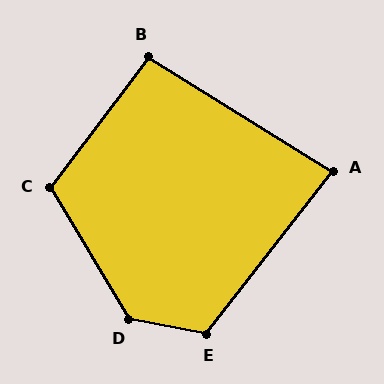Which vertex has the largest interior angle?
D, at approximately 131 degrees.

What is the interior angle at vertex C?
Approximately 112 degrees (obtuse).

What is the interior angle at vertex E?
Approximately 118 degrees (obtuse).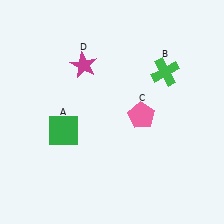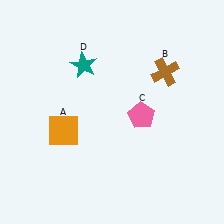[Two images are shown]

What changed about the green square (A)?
In Image 1, A is green. In Image 2, it changed to orange.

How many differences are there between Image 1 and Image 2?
There are 3 differences between the two images.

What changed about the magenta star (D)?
In Image 1, D is magenta. In Image 2, it changed to teal.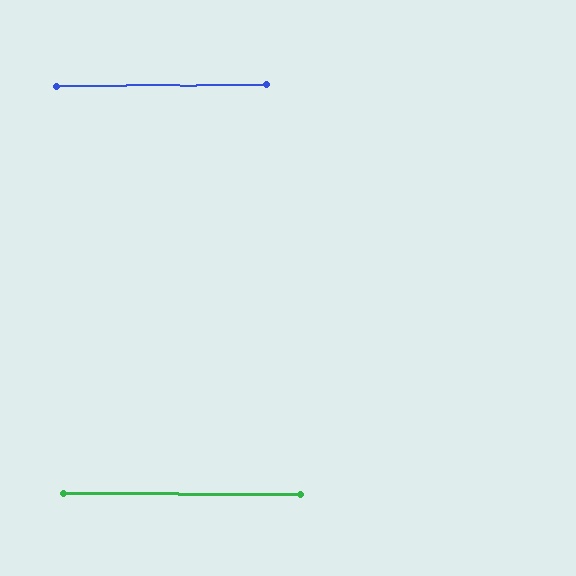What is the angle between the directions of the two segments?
Approximately 1 degree.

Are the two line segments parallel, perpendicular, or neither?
Parallel — their directions differ by only 0.6°.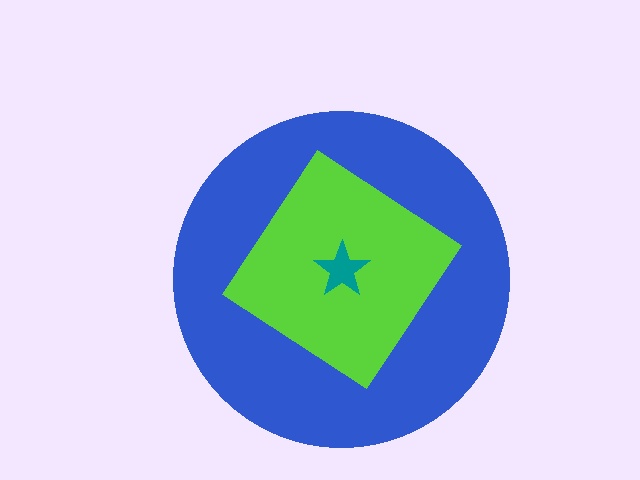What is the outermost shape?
The blue circle.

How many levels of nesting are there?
3.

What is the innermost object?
The teal star.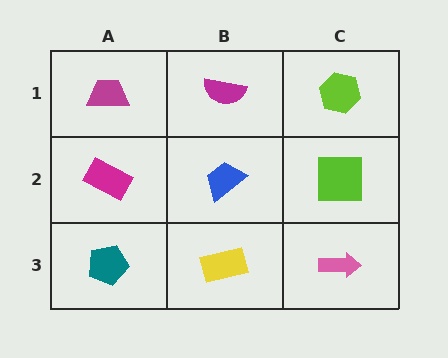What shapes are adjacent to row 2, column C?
A lime hexagon (row 1, column C), a pink arrow (row 3, column C), a blue trapezoid (row 2, column B).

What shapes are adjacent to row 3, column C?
A lime square (row 2, column C), a yellow rectangle (row 3, column B).